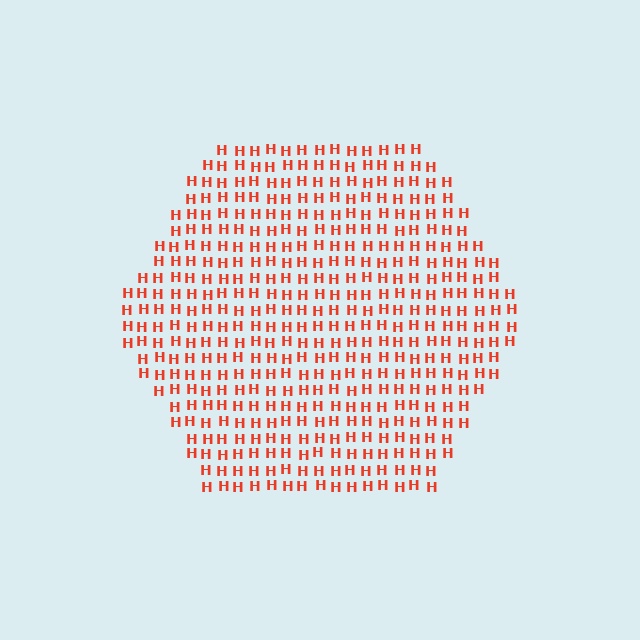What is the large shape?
The large shape is a hexagon.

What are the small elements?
The small elements are letter H's.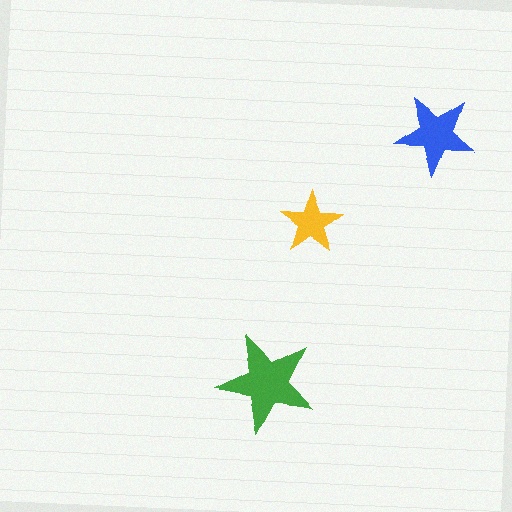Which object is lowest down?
The green star is bottommost.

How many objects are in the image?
There are 3 objects in the image.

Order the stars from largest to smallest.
the green one, the blue one, the yellow one.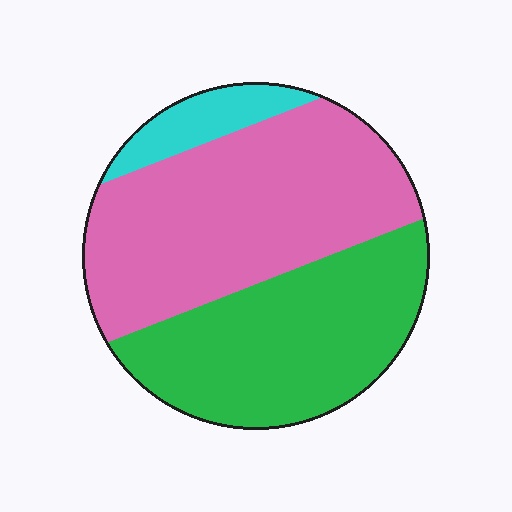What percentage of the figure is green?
Green covers roughly 40% of the figure.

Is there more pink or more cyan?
Pink.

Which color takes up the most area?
Pink, at roughly 50%.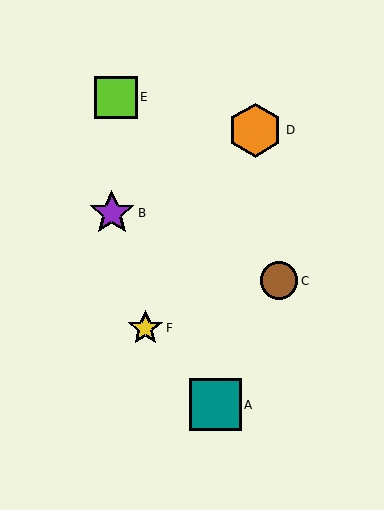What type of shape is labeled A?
Shape A is a teal square.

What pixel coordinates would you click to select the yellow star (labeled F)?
Click at (145, 328) to select the yellow star F.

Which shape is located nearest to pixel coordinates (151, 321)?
The yellow star (labeled F) at (145, 328) is nearest to that location.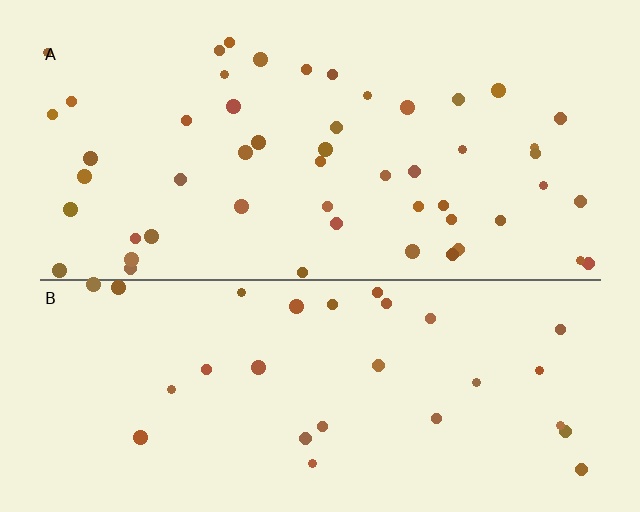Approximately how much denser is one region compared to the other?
Approximately 1.7× — region A over region B.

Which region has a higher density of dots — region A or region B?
A (the top).